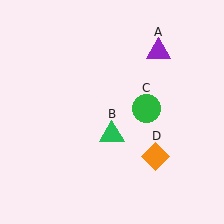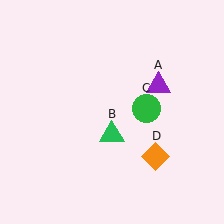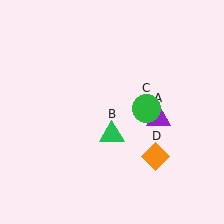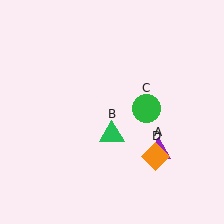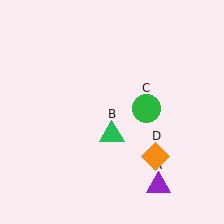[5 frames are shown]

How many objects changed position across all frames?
1 object changed position: purple triangle (object A).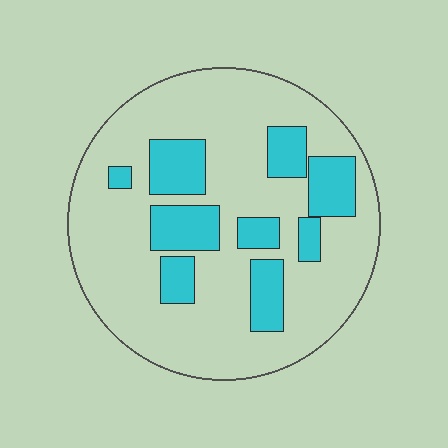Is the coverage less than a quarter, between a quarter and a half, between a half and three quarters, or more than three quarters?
Less than a quarter.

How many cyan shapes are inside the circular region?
9.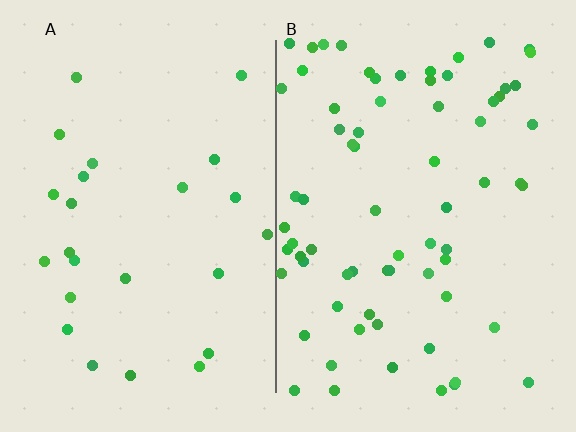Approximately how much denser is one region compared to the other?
Approximately 2.8× — region B over region A.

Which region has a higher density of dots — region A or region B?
B (the right).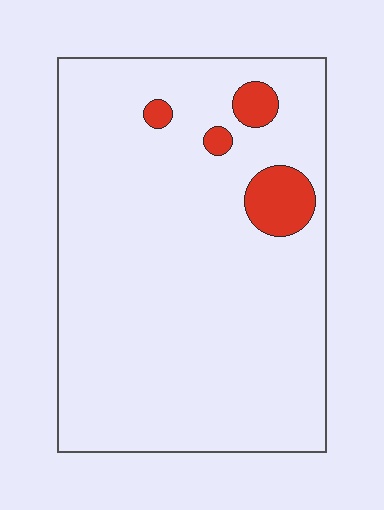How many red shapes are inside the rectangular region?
4.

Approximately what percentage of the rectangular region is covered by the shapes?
Approximately 5%.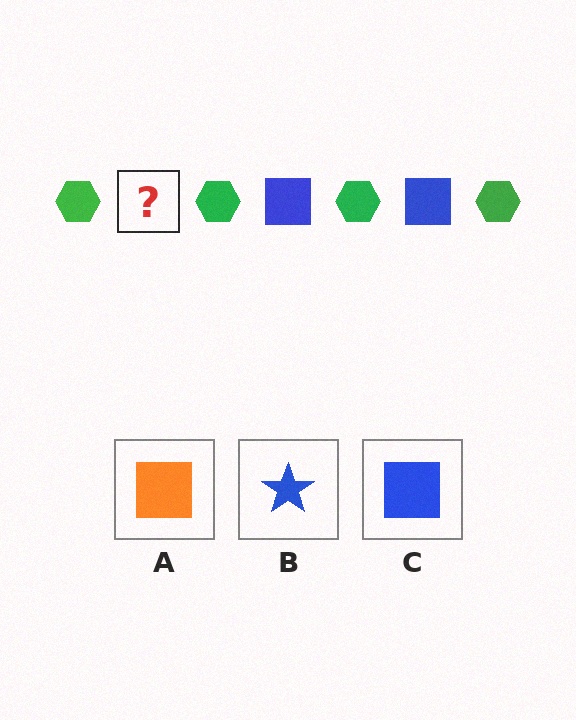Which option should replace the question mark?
Option C.